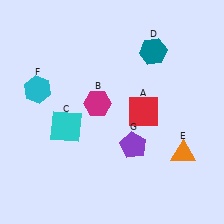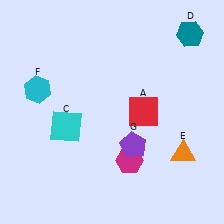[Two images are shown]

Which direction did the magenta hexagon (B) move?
The magenta hexagon (B) moved down.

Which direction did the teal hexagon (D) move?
The teal hexagon (D) moved right.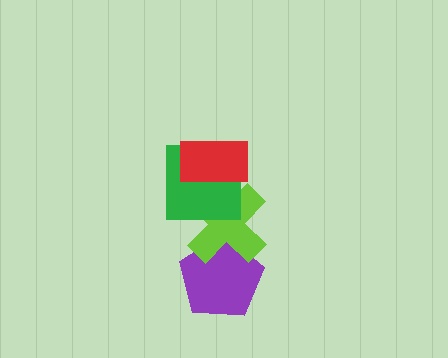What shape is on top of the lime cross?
The green square is on top of the lime cross.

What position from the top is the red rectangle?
The red rectangle is 1st from the top.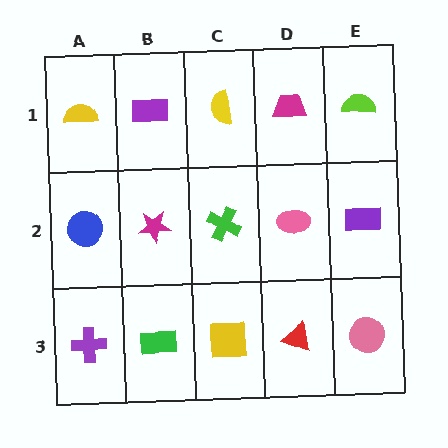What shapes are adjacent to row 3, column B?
A magenta star (row 2, column B), a purple cross (row 3, column A), a yellow square (row 3, column C).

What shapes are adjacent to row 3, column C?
A green cross (row 2, column C), a green rectangle (row 3, column B), a red triangle (row 3, column D).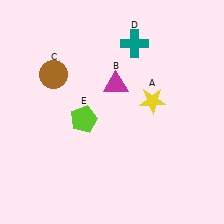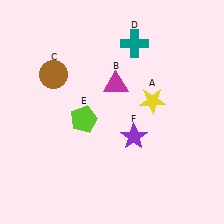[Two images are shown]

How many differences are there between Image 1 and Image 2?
There is 1 difference between the two images.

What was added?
A purple star (F) was added in Image 2.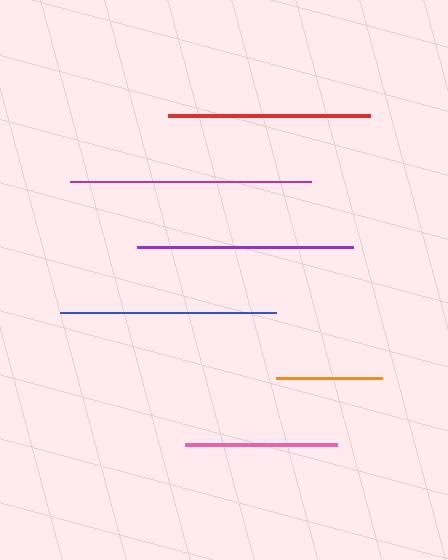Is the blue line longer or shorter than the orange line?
The blue line is longer than the orange line.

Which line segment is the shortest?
The orange line is the shortest at approximately 106 pixels.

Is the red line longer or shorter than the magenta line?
The magenta line is longer than the red line.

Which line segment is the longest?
The magenta line is the longest at approximately 241 pixels.